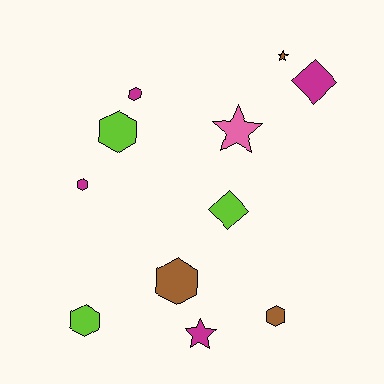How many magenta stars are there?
There is 1 magenta star.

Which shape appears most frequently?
Hexagon, with 6 objects.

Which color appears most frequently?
Magenta, with 4 objects.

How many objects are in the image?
There are 11 objects.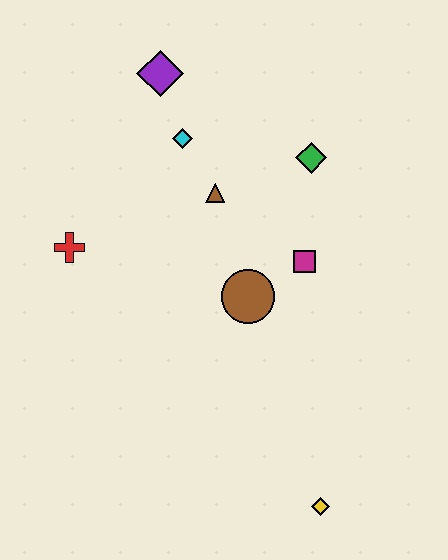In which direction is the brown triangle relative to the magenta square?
The brown triangle is to the left of the magenta square.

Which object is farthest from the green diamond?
The yellow diamond is farthest from the green diamond.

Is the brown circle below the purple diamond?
Yes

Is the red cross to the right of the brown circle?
No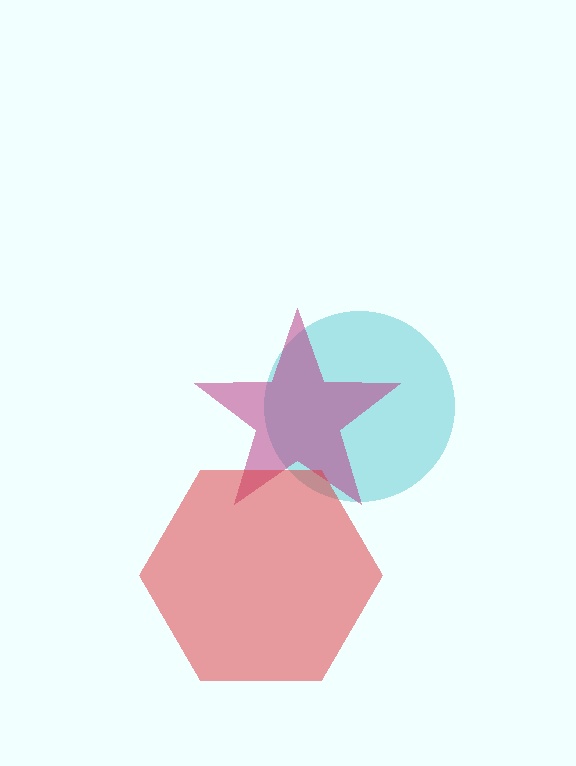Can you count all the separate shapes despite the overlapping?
Yes, there are 3 separate shapes.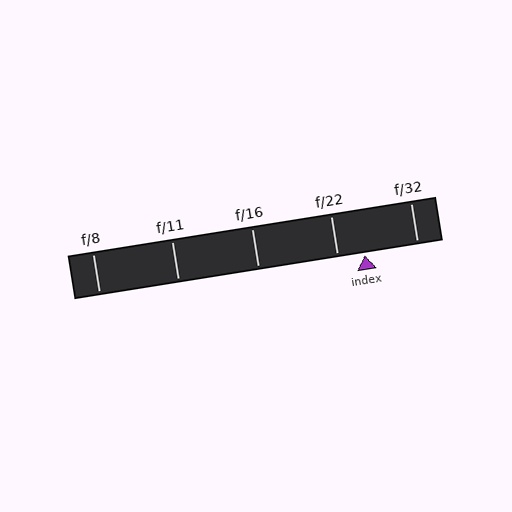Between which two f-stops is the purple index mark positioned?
The index mark is between f/22 and f/32.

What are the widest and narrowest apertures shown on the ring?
The widest aperture shown is f/8 and the narrowest is f/32.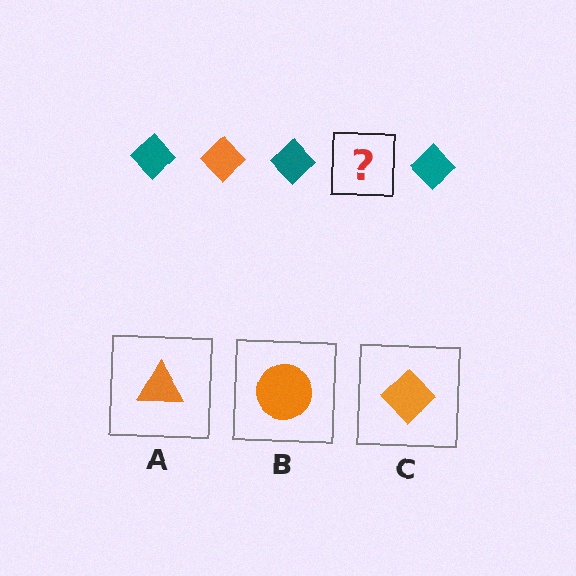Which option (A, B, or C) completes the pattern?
C.